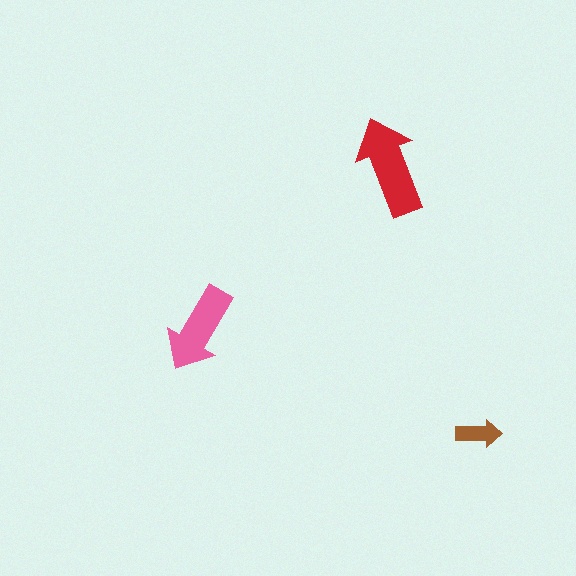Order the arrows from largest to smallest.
the red one, the pink one, the brown one.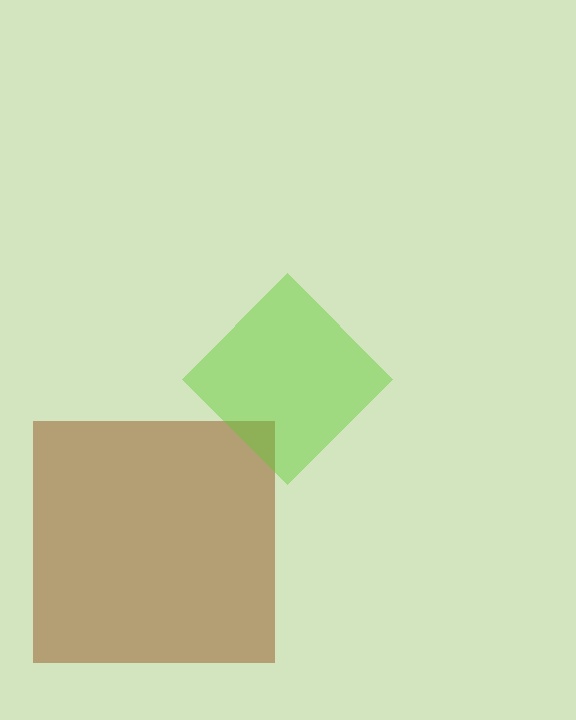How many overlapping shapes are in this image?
There are 2 overlapping shapes in the image.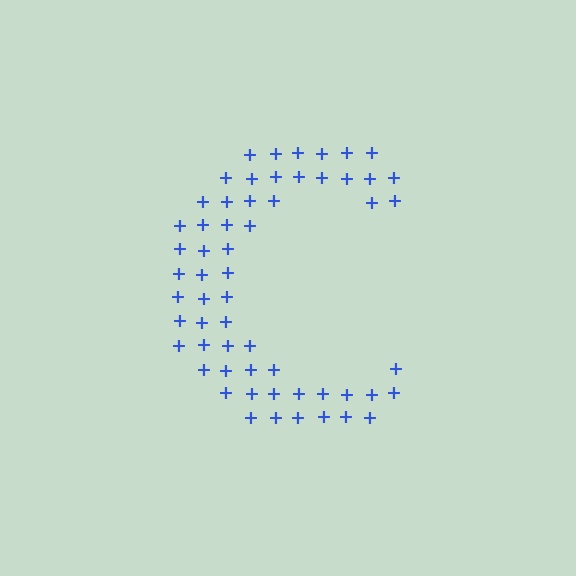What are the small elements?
The small elements are plus signs.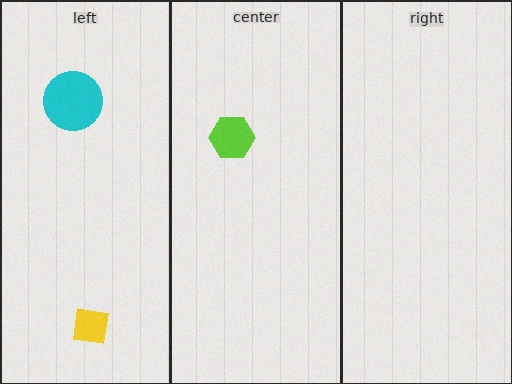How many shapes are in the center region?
1.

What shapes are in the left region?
The yellow square, the cyan circle.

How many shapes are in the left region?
2.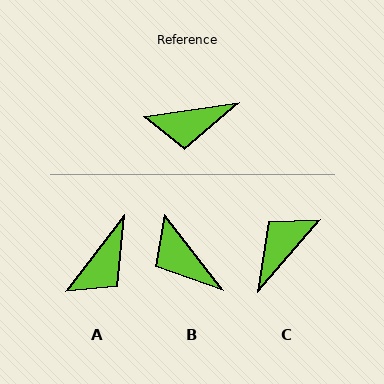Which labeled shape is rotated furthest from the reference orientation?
C, about 139 degrees away.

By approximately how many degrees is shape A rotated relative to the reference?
Approximately 44 degrees counter-clockwise.